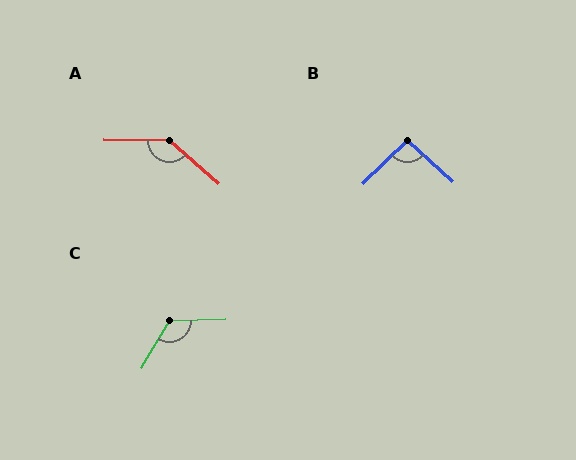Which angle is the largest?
A, at approximately 139 degrees.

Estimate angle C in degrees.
Approximately 122 degrees.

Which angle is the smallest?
B, at approximately 93 degrees.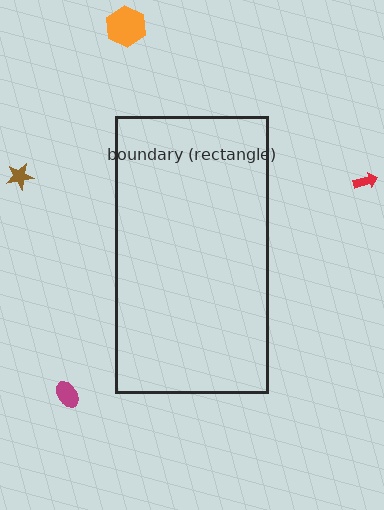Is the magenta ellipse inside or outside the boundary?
Outside.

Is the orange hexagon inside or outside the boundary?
Outside.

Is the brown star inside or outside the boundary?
Outside.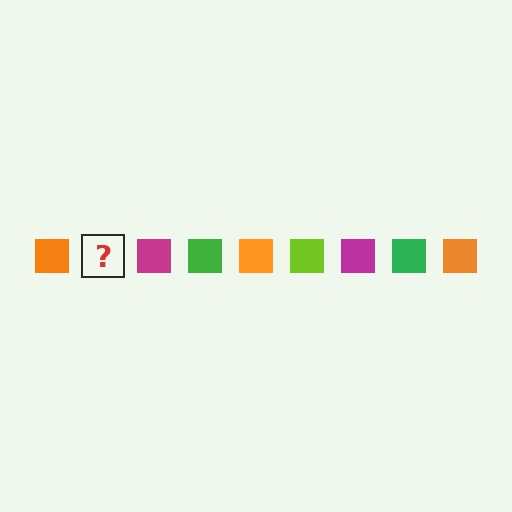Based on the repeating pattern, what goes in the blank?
The blank should be a lime square.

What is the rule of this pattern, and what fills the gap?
The rule is that the pattern cycles through orange, lime, magenta, green squares. The gap should be filled with a lime square.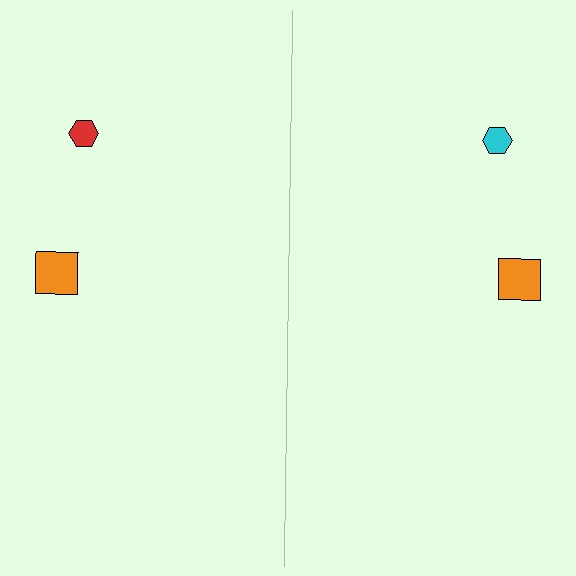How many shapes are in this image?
There are 4 shapes in this image.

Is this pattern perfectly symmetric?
No, the pattern is not perfectly symmetric. The cyan hexagon on the right side breaks the symmetry — its mirror counterpart is red.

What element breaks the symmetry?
The cyan hexagon on the right side breaks the symmetry — its mirror counterpart is red.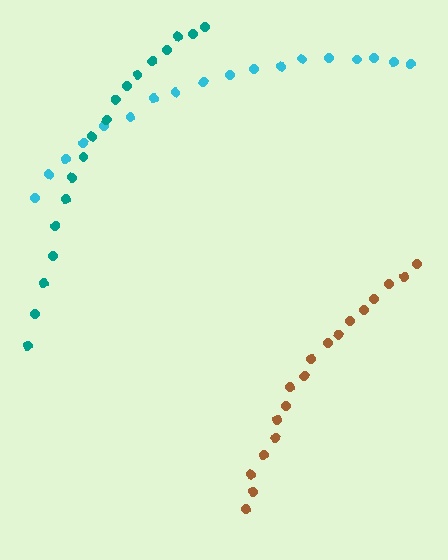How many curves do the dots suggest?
There are 3 distinct paths.